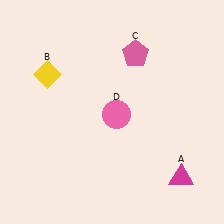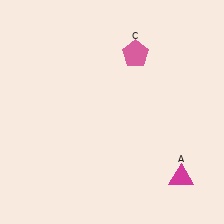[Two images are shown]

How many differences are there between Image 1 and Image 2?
There are 2 differences between the two images.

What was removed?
The yellow diamond (B), the pink circle (D) were removed in Image 2.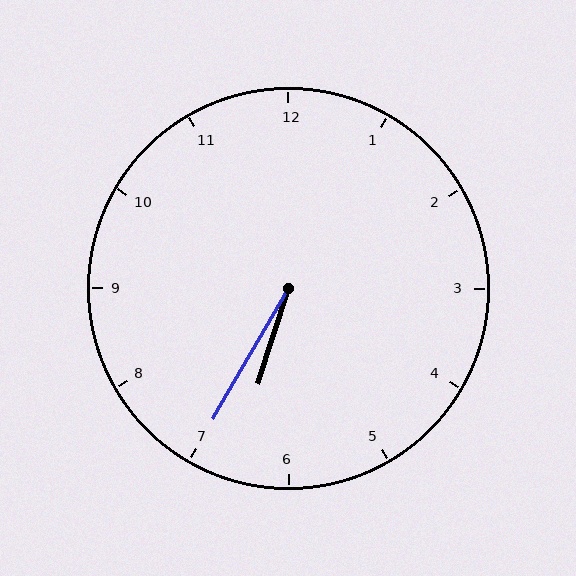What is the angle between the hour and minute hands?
Approximately 12 degrees.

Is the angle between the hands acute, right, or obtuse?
It is acute.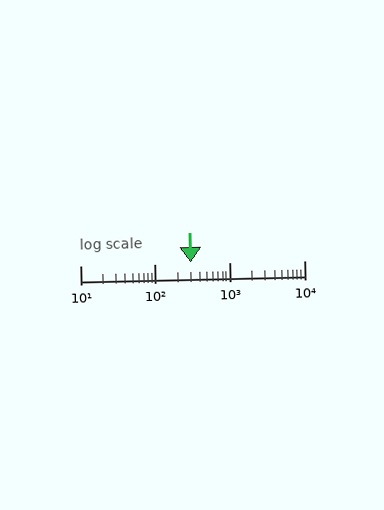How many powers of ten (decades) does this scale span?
The scale spans 3 decades, from 10 to 10000.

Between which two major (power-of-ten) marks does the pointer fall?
The pointer is between 100 and 1000.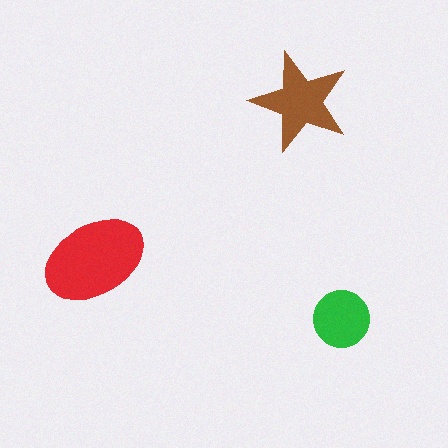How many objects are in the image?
There are 3 objects in the image.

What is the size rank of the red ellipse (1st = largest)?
1st.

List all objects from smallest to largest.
The green circle, the brown star, the red ellipse.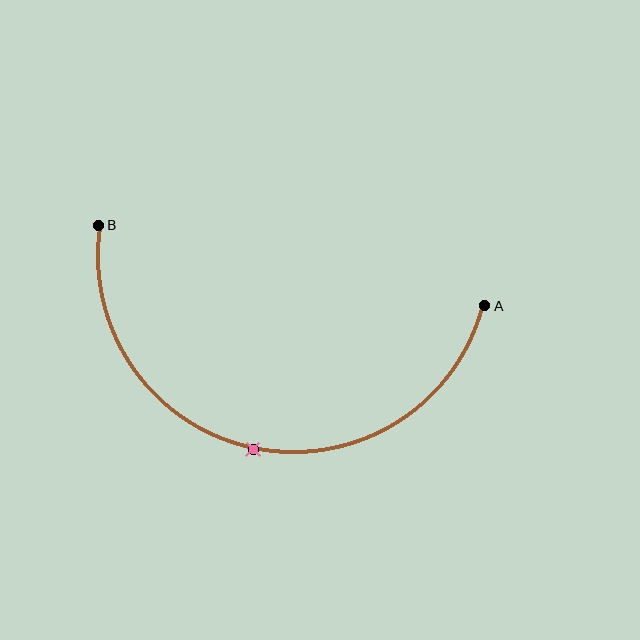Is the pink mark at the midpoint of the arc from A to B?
Yes. The pink mark lies on the arc at equal arc-length from both A and B — it is the arc midpoint.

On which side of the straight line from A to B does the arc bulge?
The arc bulges below the straight line connecting A and B.